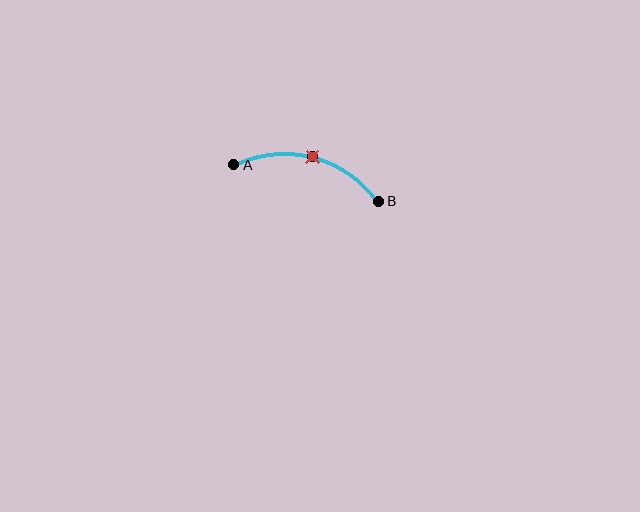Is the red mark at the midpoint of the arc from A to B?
Yes. The red mark lies on the arc at equal arc-length from both A and B — it is the arc midpoint.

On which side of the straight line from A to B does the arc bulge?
The arc bulges above the straight line connecting A and B.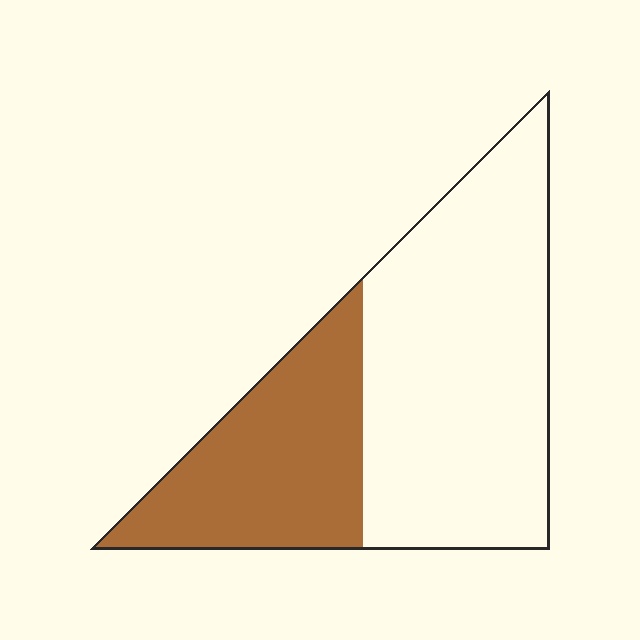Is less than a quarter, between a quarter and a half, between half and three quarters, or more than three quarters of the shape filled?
Between a quarter and a half.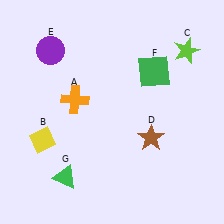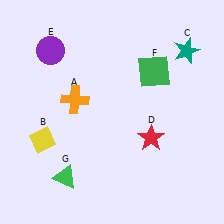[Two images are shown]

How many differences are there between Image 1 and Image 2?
There are 2 differences between the two images.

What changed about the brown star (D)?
In Image 1, D is brown. In Image 2, it changed to red.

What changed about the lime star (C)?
In Image 1, C is lime. In Image 2, it changed to teal.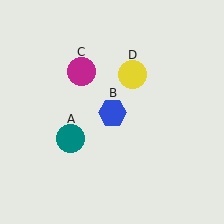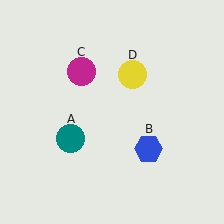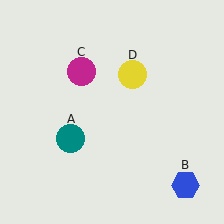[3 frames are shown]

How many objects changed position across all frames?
1 object changed position: blue hexagon (object B).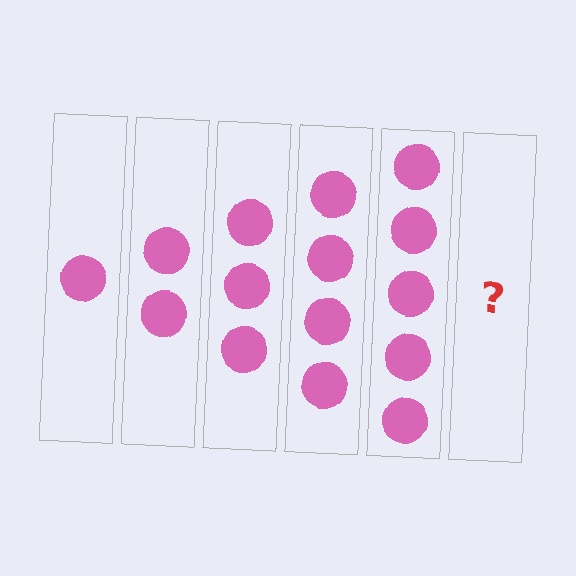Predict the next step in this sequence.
The next step is 6 circles.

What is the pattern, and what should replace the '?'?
The pattern is that each step adds one more circle. The '?' should be 6 circles.